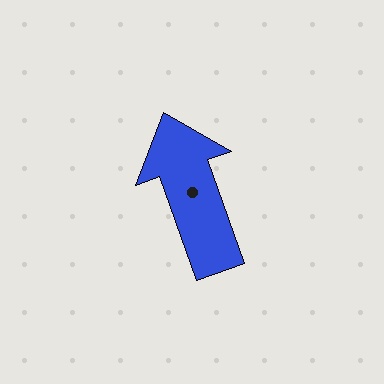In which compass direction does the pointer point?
North.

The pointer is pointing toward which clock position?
Roughly 11 o'clock.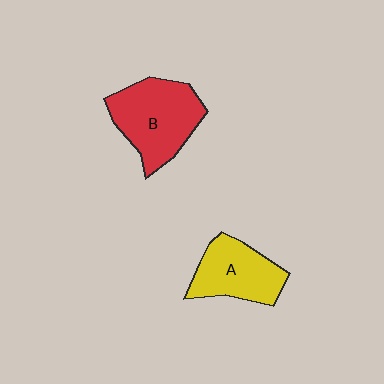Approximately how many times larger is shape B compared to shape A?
Approximately 1.3 times.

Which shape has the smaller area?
Shape A (yellow).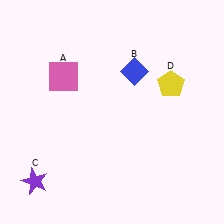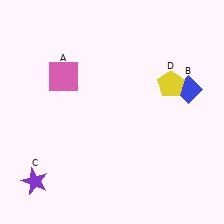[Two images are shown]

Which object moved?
The blue diamond (B) moved right.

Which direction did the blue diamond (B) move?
The blue diamond (B) moved right.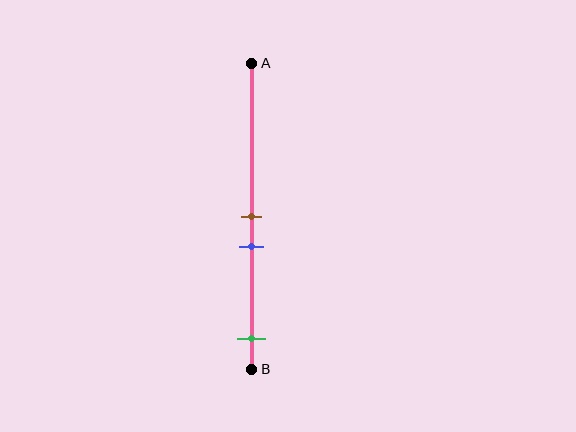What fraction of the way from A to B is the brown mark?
The brown mark is approximately 50% (0.5) of the way from A to B.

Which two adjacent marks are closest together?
The brown and blue marks are the closest adjacent pair.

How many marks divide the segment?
There are 3 marks dividing the segment.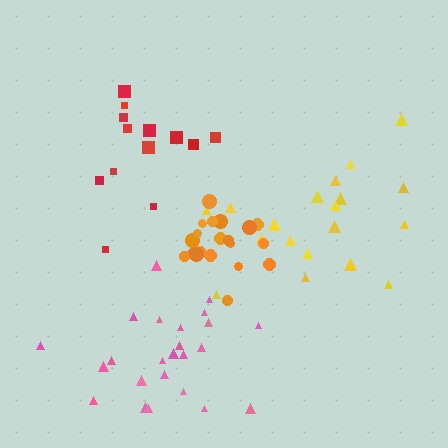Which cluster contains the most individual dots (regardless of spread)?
Pink (25).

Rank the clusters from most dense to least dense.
orange, yellow, red, pink.